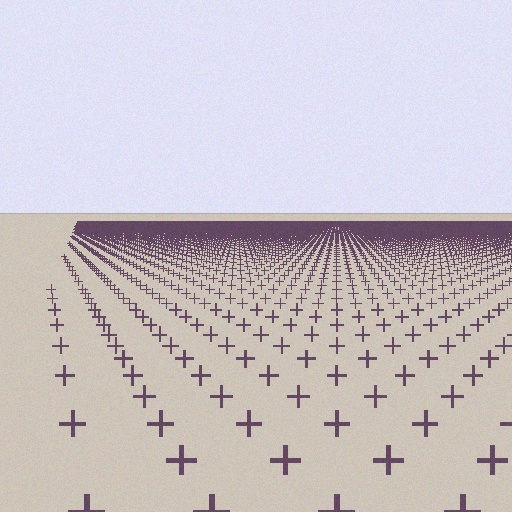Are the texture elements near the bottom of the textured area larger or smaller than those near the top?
Larger. Near the bottom, elements are closer to the viewer and appear at a bigger on-screen size.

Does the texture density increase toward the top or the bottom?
Density increases toward the top.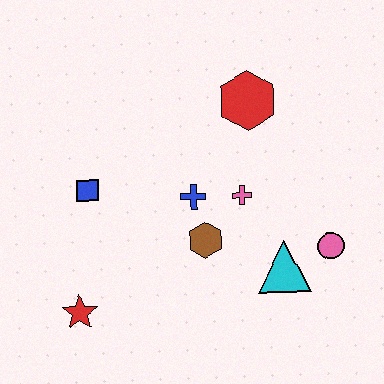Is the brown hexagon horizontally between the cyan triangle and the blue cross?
Yes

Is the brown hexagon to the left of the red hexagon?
Yes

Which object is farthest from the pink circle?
The red star is farthest from the pink circle.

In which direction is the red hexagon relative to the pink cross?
The red hexagon is above the pink cross.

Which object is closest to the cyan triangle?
The pink circle is closest to the cyan triangle.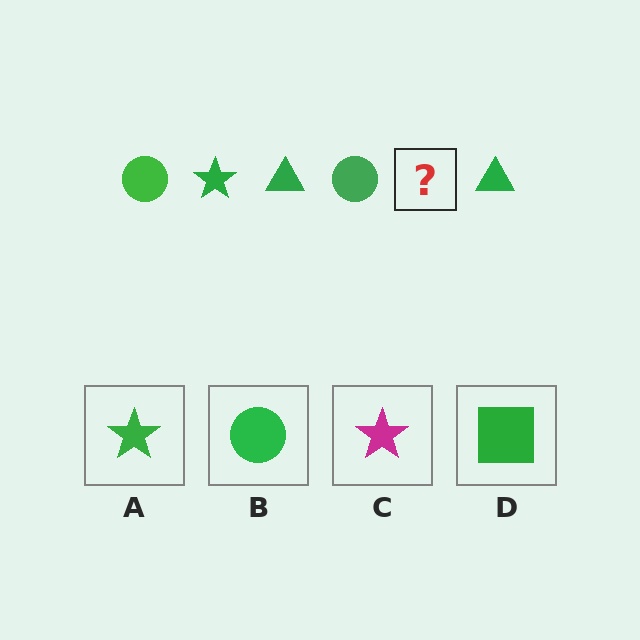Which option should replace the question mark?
Option A.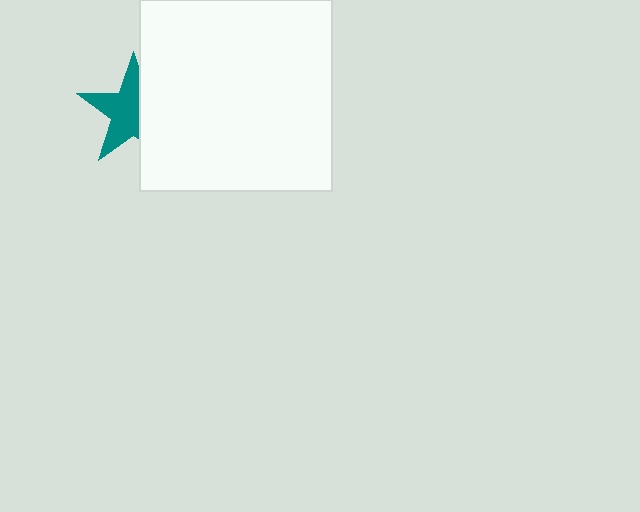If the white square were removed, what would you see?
You would see the complete teal star.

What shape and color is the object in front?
The object in front is a white square.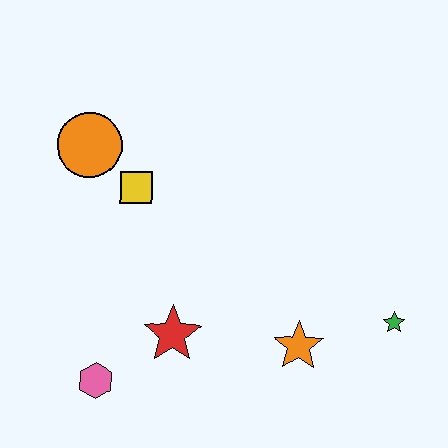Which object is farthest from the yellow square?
The green star is farthest from the yellow square.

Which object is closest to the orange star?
The green star is closest to the orange star.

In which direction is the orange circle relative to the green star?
The orange circle is to the left of the green star.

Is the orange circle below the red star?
No